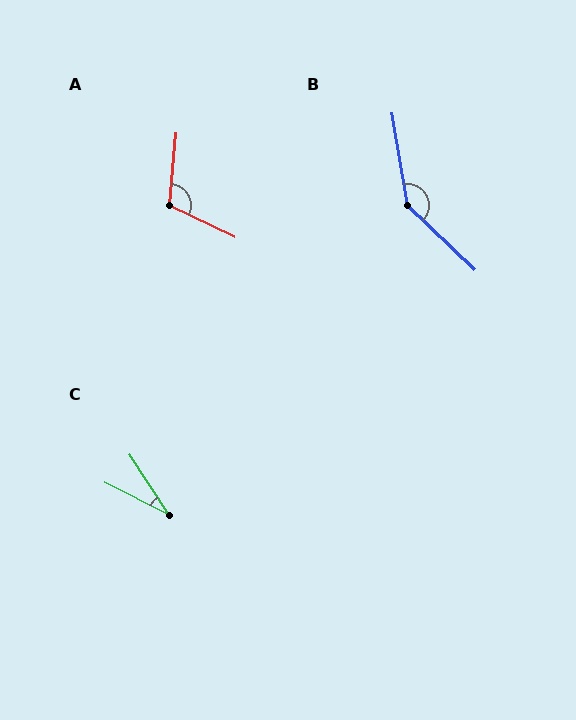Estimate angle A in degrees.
Approximately 111 degrees.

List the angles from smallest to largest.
C (31°), A (111°), B (143°).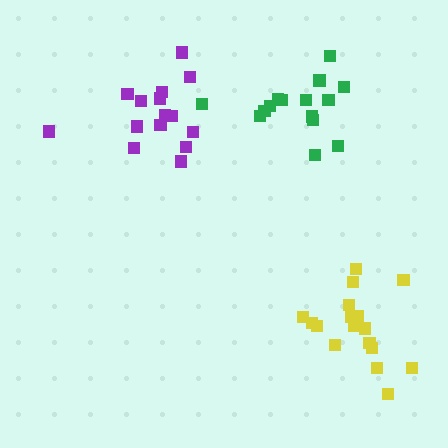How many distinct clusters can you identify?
There are 3 distinct clusters.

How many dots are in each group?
Group 1: 15 dots, Group 2: 15 dots, Group 3: 17 dots (47 total).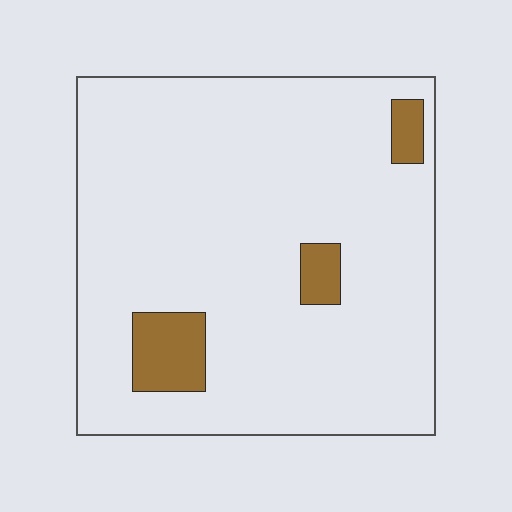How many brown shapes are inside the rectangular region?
3.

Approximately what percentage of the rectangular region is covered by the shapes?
Approximately 10%.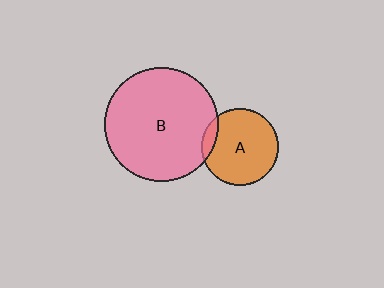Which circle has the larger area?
Circle B (pink).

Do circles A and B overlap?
Yes.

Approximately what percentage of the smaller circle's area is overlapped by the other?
Approximately 10%.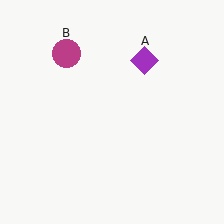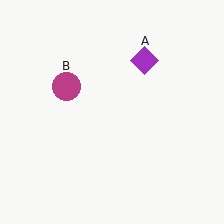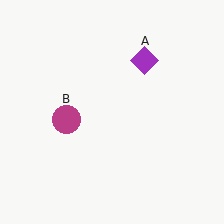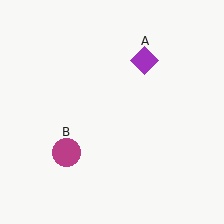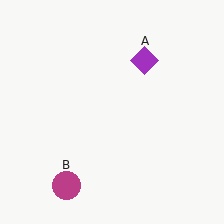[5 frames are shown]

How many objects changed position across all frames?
1 object changed position: magenta circle (object B).